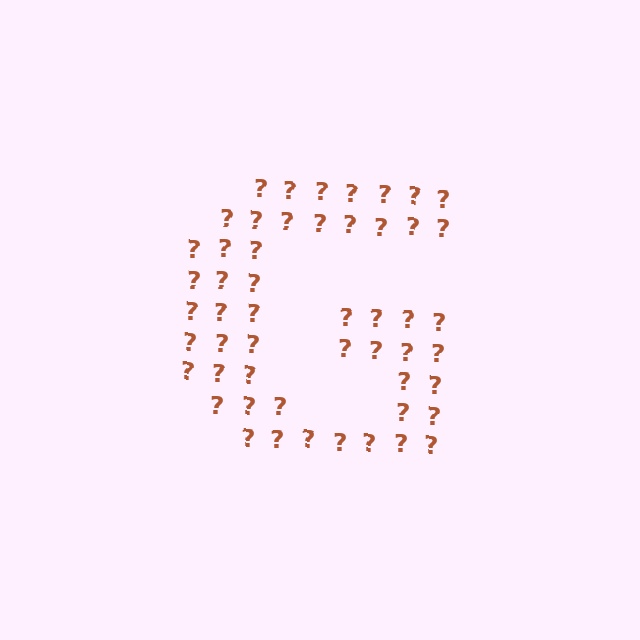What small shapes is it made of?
It is made of small question marks.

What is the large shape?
The large shape is the letter G.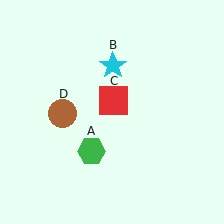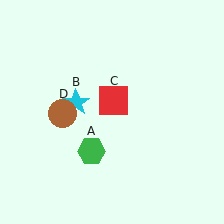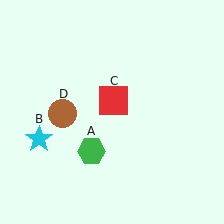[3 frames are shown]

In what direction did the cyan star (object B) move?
The cyan star (object B) moved down and to the left.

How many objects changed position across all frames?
1 object changed position: cyan star (object B).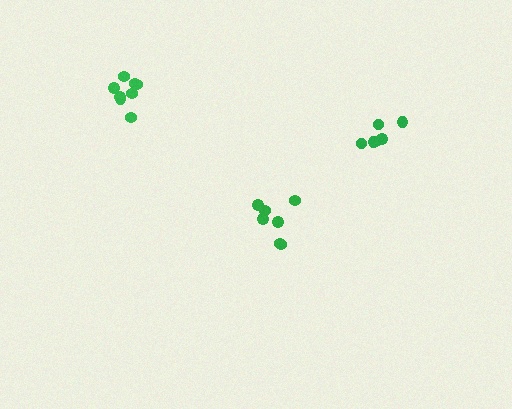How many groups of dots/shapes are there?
There are 3 groups.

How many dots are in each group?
Group 1: 8 dots, Group 2: 7 dots, Group 3: 6 dots (21 total).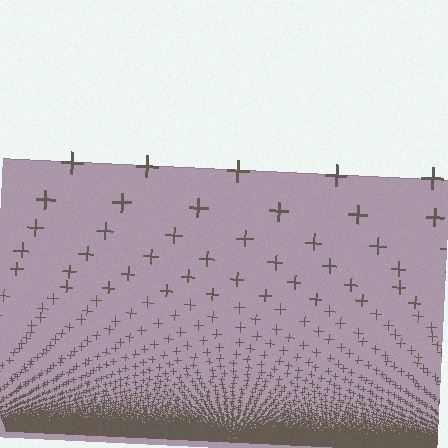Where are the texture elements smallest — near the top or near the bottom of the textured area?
Near the bottom.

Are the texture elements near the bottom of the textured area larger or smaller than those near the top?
Smaller. The gradient is inverted — elements near the bottom are smaller and denser.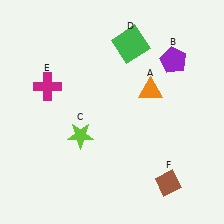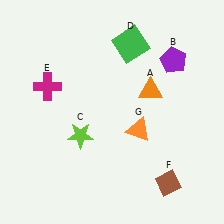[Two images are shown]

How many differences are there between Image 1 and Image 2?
There is 1 difference between the two images.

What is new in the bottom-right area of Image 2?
An orange triangle (G) was added in the bottom-right area of Image 2.